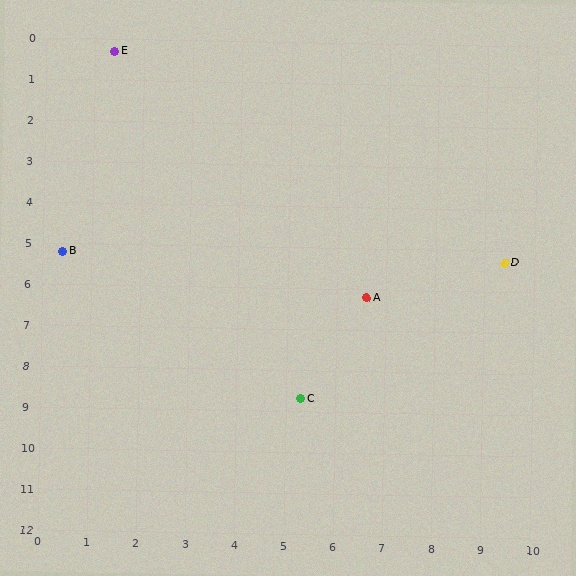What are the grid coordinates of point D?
Point D is at approximately (9.4, 5.3).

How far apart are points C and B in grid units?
Points C and B are about 6.0 grid units apart.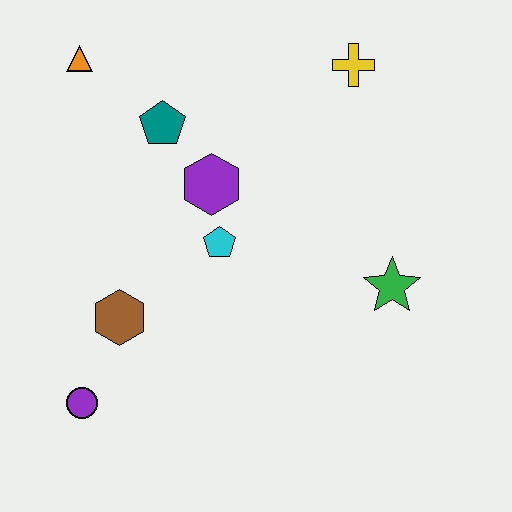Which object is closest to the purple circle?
The brown hexagon is closest to the purple circle.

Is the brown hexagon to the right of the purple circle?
Yes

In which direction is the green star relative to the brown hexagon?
The green star is to the right of the brown hexagon.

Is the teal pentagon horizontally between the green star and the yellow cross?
No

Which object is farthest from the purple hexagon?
The purple circle is farthest from the purple hexagon.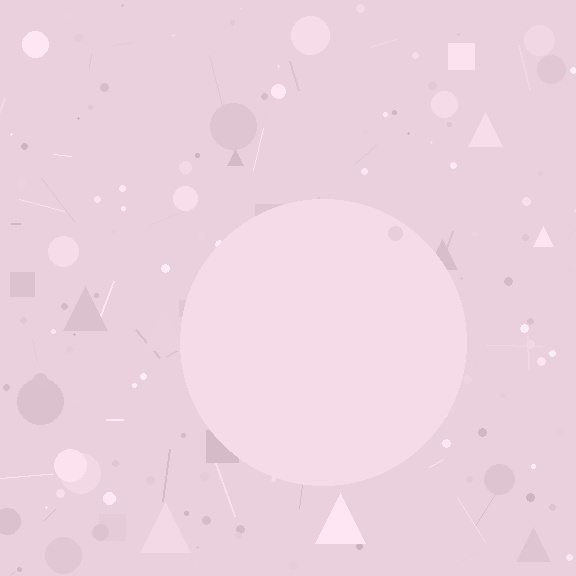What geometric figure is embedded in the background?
A circle is embedded in the background.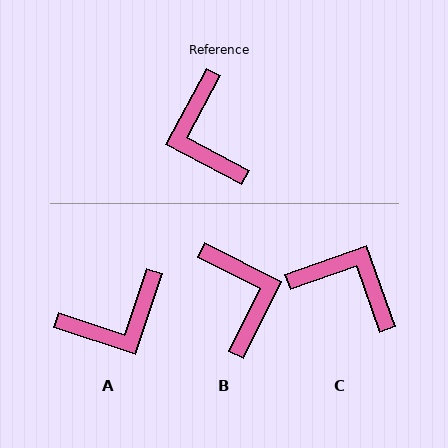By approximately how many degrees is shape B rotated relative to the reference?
Approximately 178 degrees clockwise.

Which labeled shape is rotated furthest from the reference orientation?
B, about 178 degrees away.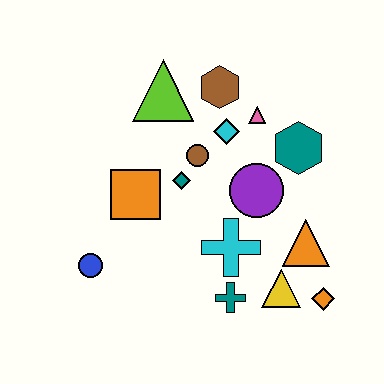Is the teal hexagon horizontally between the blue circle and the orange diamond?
Yes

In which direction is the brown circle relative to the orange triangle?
The brown circle is to the left of the orange triangle.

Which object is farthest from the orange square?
The orange diamond is farthest from the orange square.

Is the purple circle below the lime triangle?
Yes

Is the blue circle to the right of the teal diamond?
No